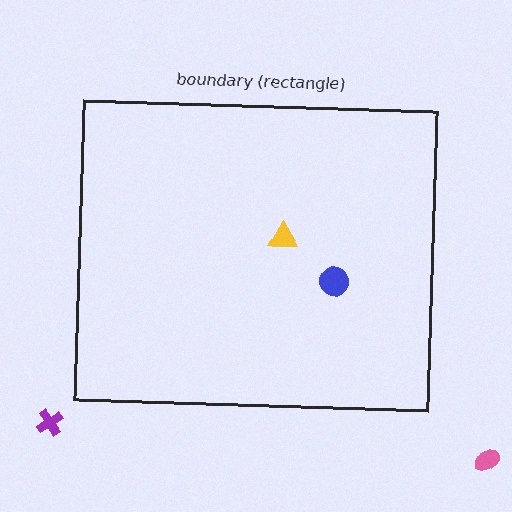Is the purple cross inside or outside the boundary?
Outside.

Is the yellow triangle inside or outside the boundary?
Inside.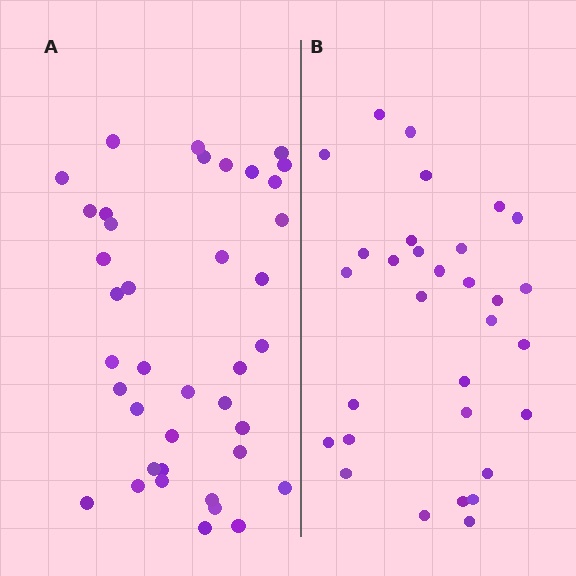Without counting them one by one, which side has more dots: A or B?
Region A (the left region) has more dots.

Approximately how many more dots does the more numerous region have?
Region A has roughly 8 or so more dots than region B.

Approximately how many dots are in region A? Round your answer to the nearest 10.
About 40 dots. (The exact count is 39, which rounds to 40.)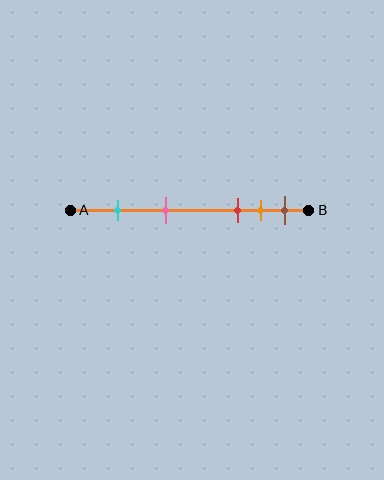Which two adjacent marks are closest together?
The orange and brown marks are the closest adjacent pair.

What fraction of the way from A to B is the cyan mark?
The cyan mark is approximately 20% (0.2) of the way from A to B.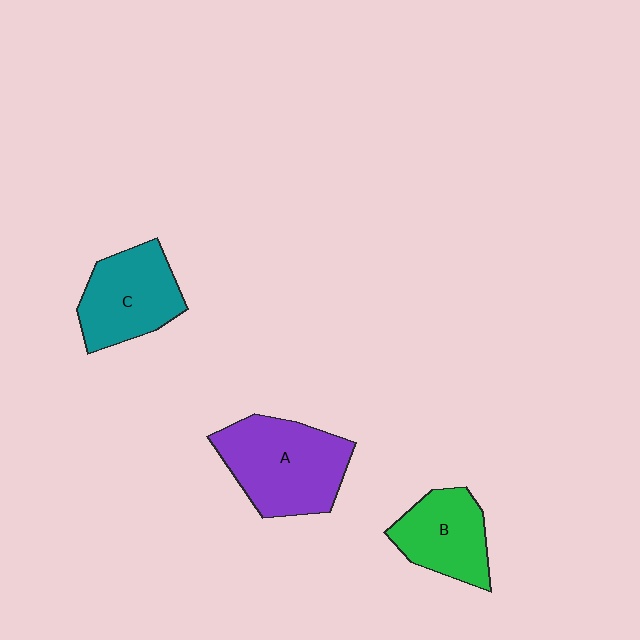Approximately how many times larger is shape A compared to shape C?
Approximately 1.3 times.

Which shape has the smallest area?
Shape B (green).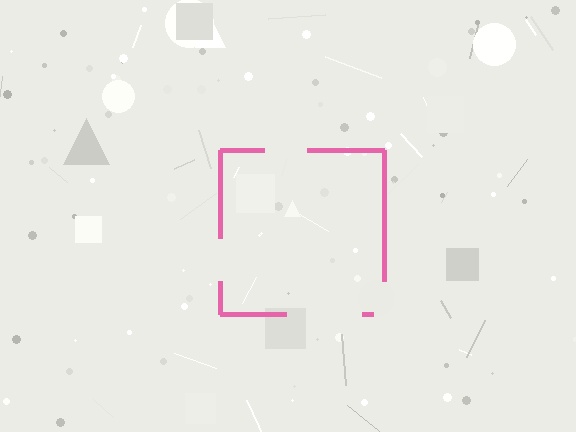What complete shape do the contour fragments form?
The contour fragments form a square.